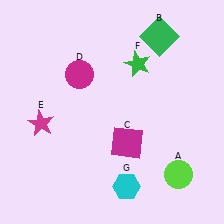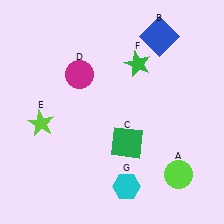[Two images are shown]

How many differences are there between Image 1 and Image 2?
There are 3 differences between the two images.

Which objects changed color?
B changed from green to blue. C changed from magenta to green. E changed from magenta to lime.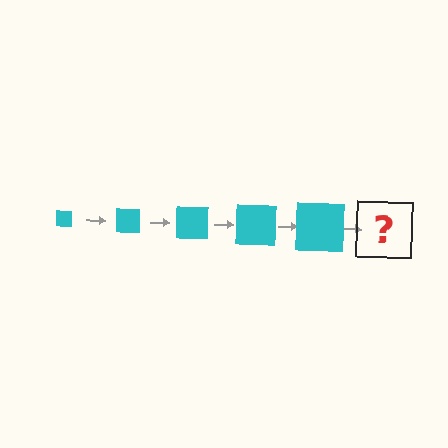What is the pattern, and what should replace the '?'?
The pattern is that the square gets progressively larger each step. The '?' should be a cyan square, larger than the previous one.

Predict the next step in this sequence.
The next step is a cyan square, larger than the previous one.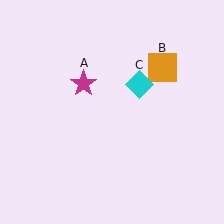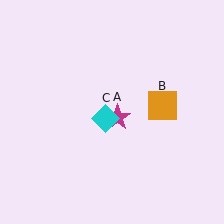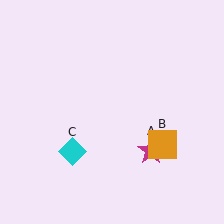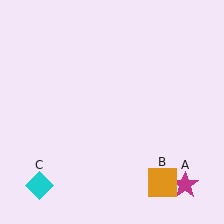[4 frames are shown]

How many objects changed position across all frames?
3 objects changed position: magenta star (object A), orange square (object B), cyan diamond (object C).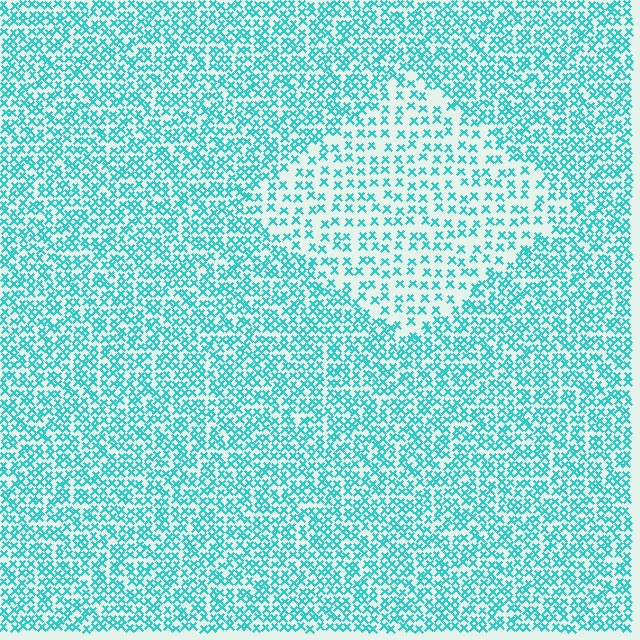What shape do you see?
I see a diamond.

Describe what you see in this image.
The image contains small cyan elements arranged at two different densities. A diamond-shaped region is visible where the elements are less densely packed than the surrounding area.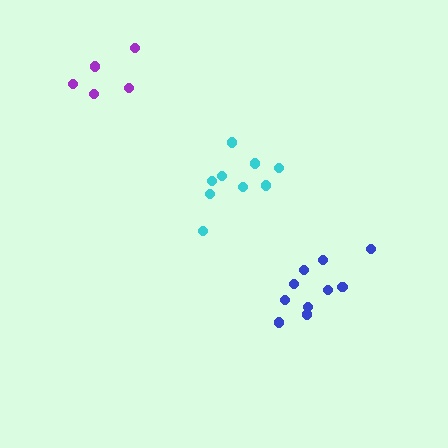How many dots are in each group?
Group 1: 10 dots, Group 2: 9 dots, Group 3: 5 dots (24 total).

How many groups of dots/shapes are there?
There are 3 groups.